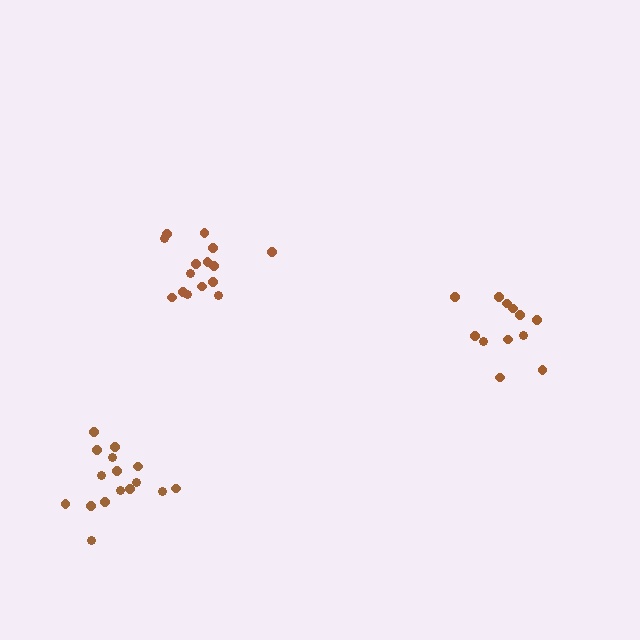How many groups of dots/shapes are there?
There are 3 groups.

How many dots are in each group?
Group 1: 15 dots, Group 2: 12 dots, Group 3: 16 dots (43 total).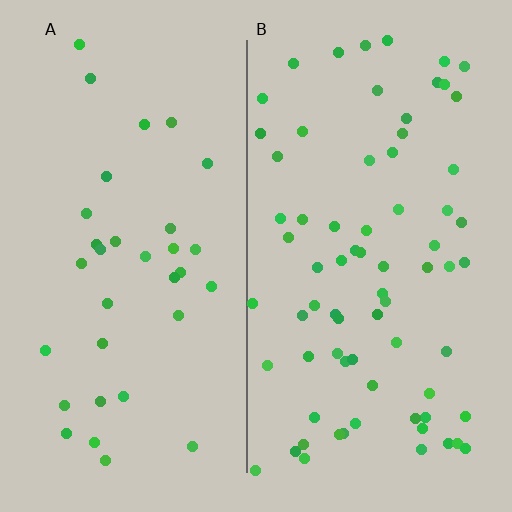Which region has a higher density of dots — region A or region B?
B (the right).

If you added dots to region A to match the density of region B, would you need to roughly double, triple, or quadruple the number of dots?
Approximately double.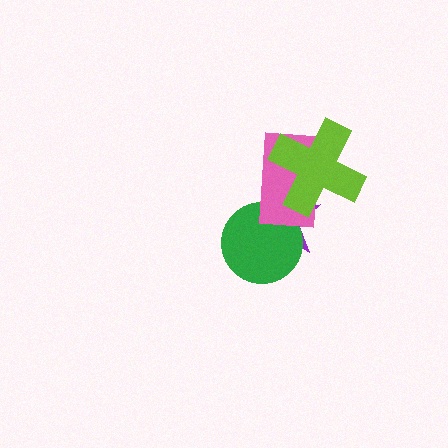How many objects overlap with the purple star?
3 objects overlap with the purple star.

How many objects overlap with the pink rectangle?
3 objects overlap with the pink rectangle.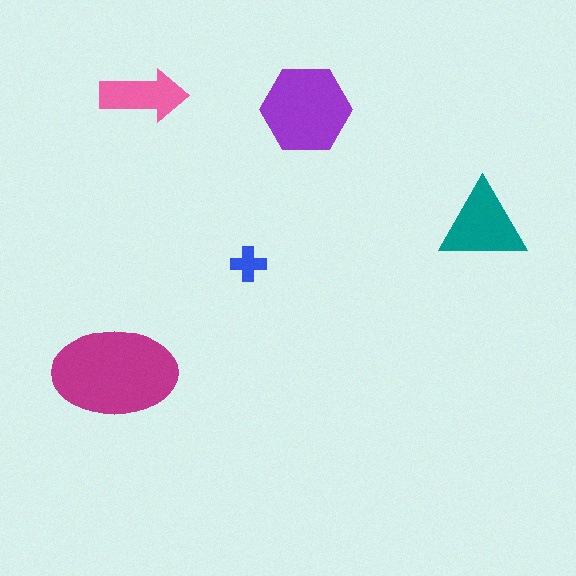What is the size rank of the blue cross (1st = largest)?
5th.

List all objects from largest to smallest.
The magenta ellipse, the purple hexagon, the teal triangle, the pink arrow, the blue cross.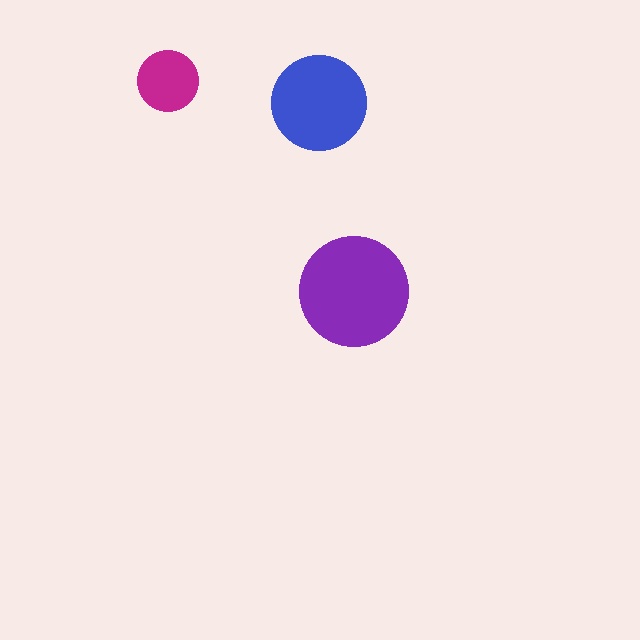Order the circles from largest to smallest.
the purple one, the blue one, the magenta one.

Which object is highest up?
The magenta circle is topmost.